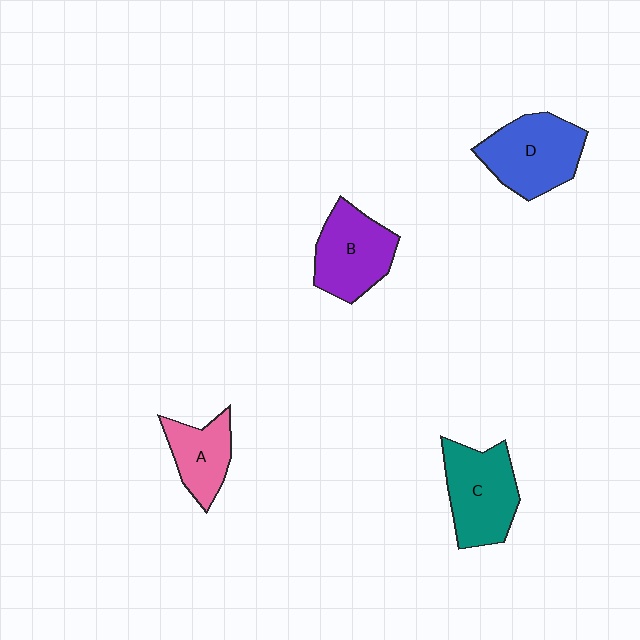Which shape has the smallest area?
Shape A (pink).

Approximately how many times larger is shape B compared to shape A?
Approximately 1.4 times.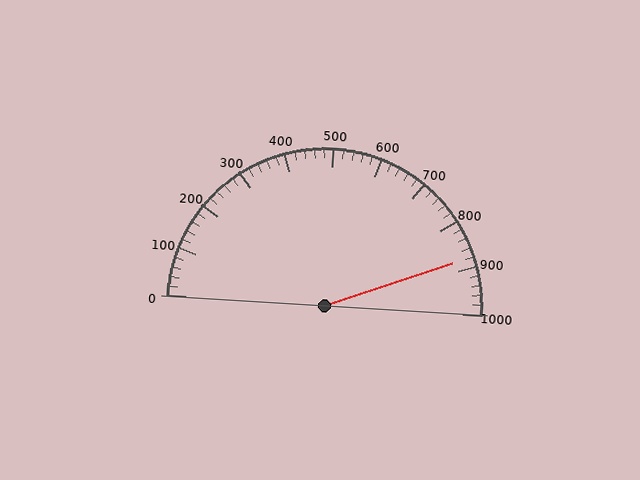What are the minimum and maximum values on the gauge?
The gauge ranges from 0 to 1000.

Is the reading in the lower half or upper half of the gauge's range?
The reading is in the upper half of the range (0 to 1000).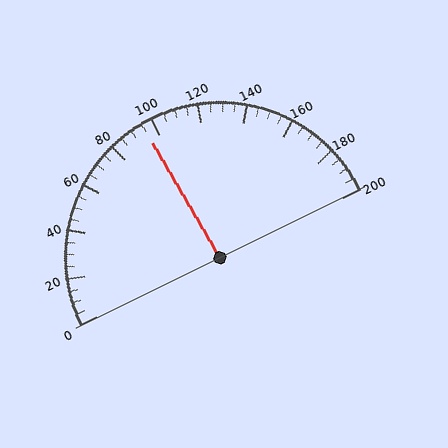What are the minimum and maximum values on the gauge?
The gauge ranges from 0 to 200.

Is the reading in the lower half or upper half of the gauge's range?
The reading is in the lower half of the range (0 to 200).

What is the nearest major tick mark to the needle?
The nearest major tick mark is 100.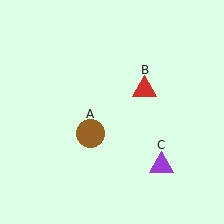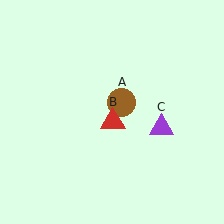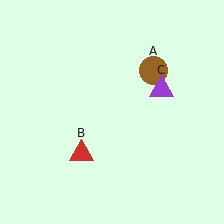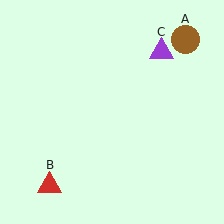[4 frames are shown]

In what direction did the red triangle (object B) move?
The red triangle (object B) moved down and to the left.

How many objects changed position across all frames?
3 objects changed position: brown circle (object A), red triangle (object B), purple triangle (object C).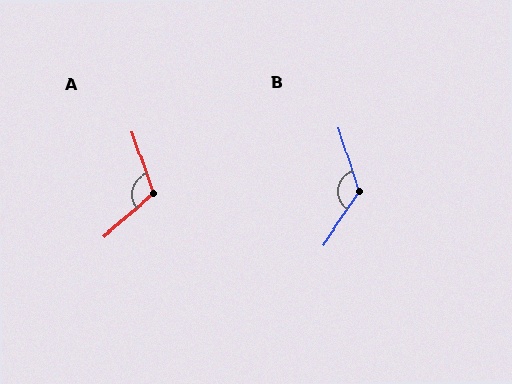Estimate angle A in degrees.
Approximately 112 degrees.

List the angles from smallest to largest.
A (112°), B (129°).